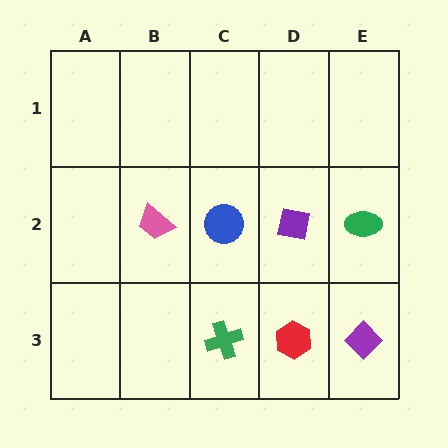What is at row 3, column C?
A green cross.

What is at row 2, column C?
A blue circle.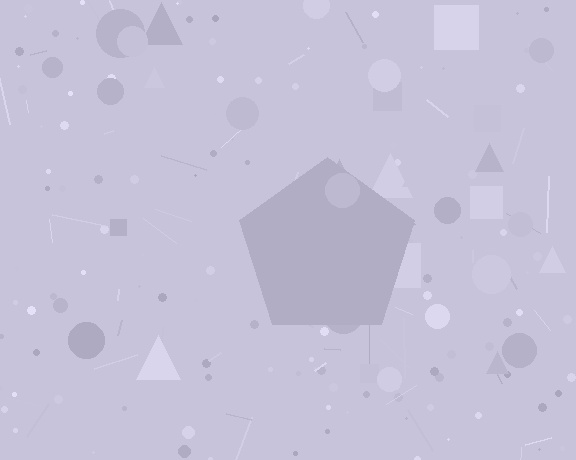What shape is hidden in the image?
A pentagon is hidden in the image.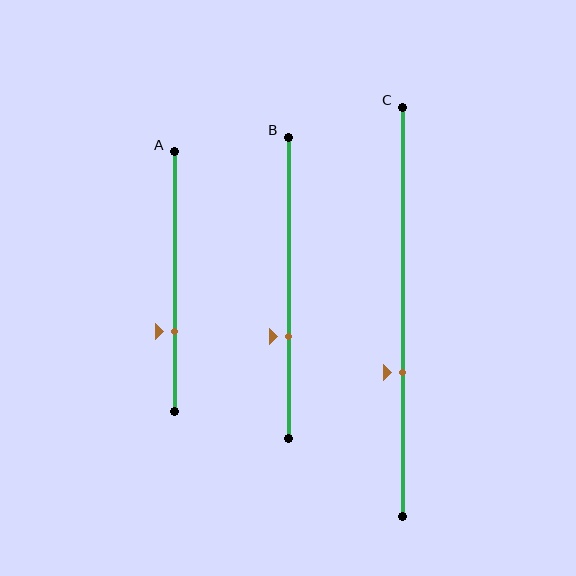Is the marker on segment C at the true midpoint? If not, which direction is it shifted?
No, the marker on segment C is shifted downward by about 15% of the segment length.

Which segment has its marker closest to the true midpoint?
Segment C has its marker closest to the true midpoint.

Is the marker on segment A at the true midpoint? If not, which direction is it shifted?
No, the marker on segment A is shifted downward by about 19% of the segment length.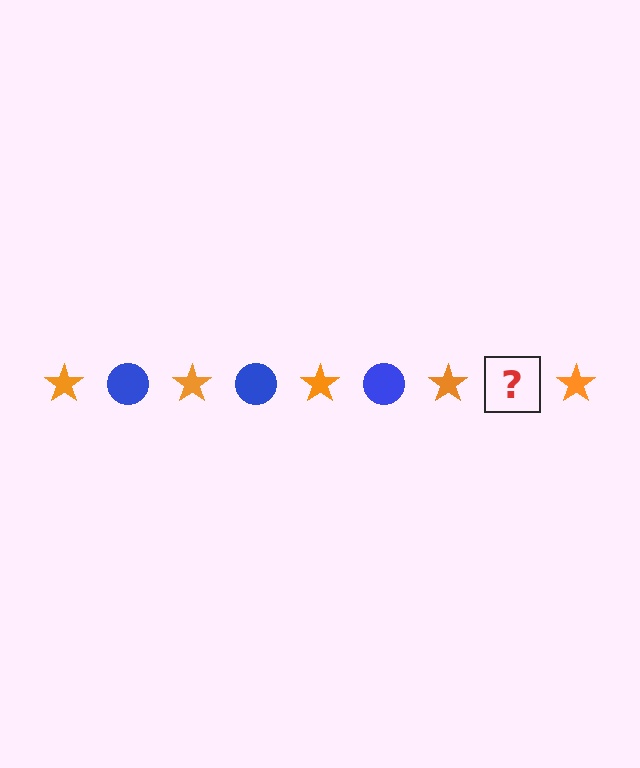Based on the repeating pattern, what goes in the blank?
The blank should be a blue circle.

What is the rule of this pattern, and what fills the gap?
The rule is that the pattern alternates between orange star and blue circle. The gap should be filled with a blue circle.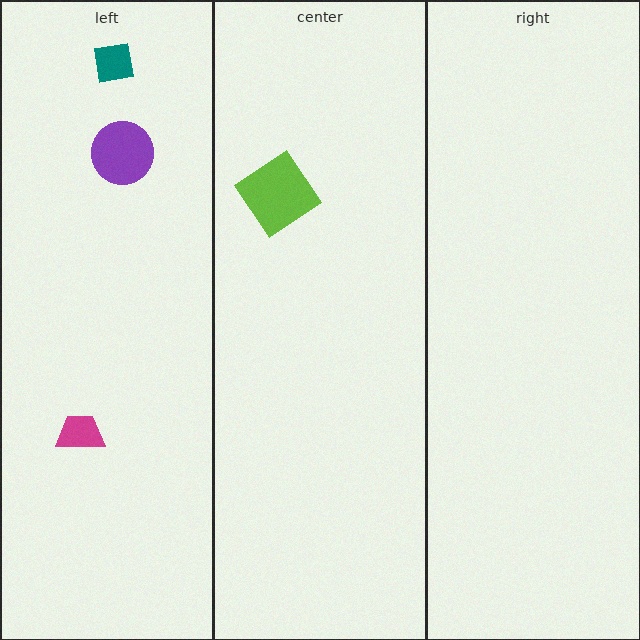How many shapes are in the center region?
1.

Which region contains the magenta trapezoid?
The left region.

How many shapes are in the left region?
3.